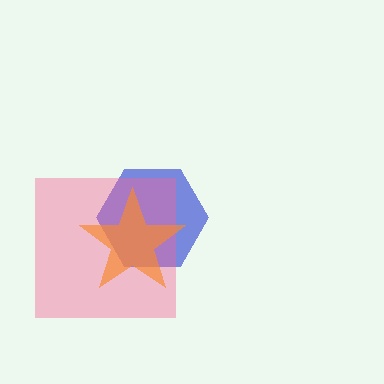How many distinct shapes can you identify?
There are 3 distinct shapes: a blue hexagon, a pink square, an orange star.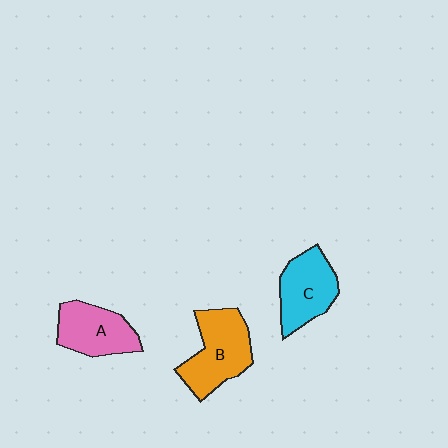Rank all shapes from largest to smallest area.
From largest to smallest: B (orange), C (cyan), A (pink).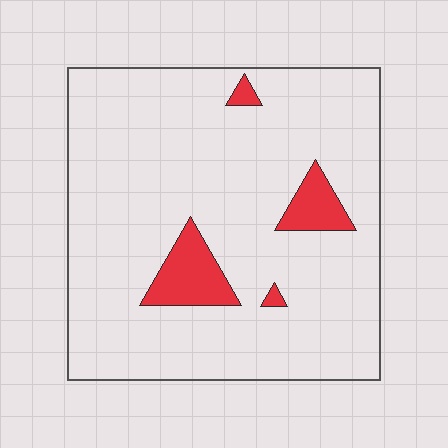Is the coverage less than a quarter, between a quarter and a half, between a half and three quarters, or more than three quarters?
Less than a quarter.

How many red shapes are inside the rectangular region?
4.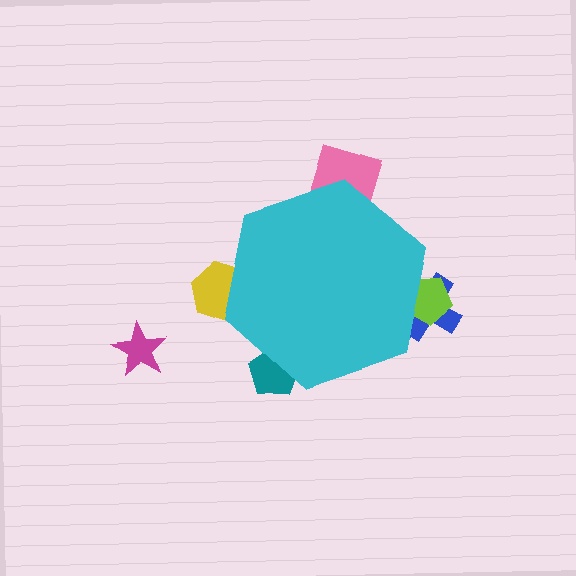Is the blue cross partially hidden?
Yes, the blue cross is partially hidden behind the cyan hexagon.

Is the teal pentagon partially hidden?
Yes, the teal pentagon is partially hidden behind the cyan hexagon.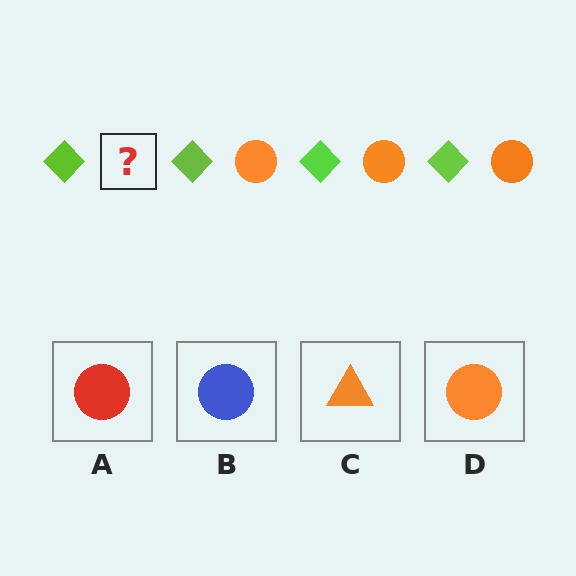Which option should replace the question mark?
Option D.